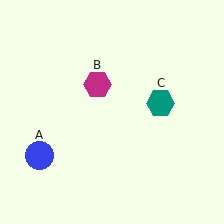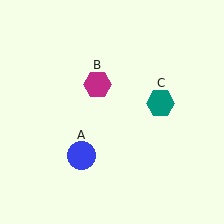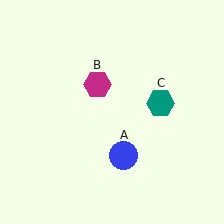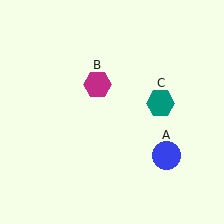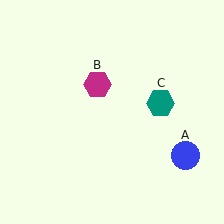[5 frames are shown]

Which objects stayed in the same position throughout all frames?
Magenta hexagon (object B) and teal hexagon (object C) remained stationary.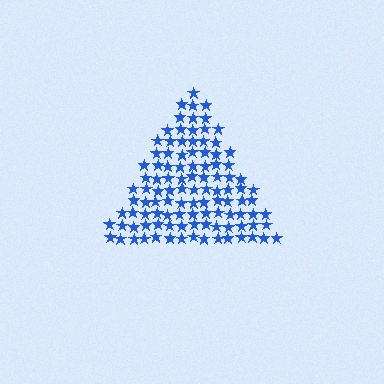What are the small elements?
The small elements are stars.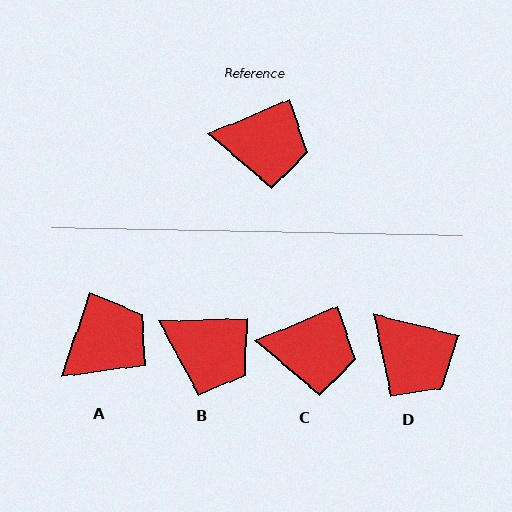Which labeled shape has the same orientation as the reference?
C.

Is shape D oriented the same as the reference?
No, it is off by about 37 degrees.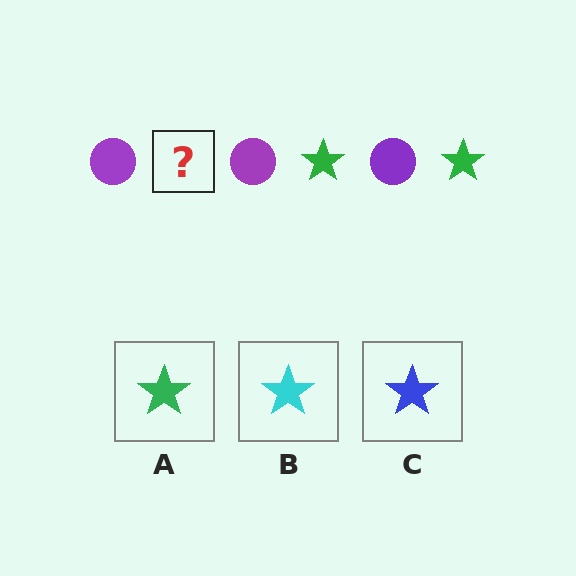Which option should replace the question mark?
Option A.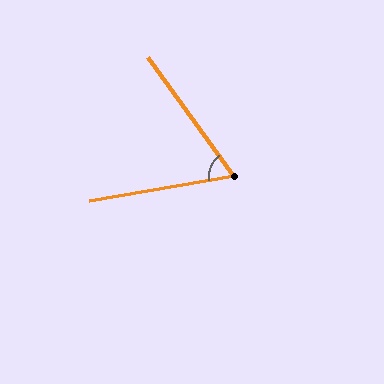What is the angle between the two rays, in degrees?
Approximately 64 degrees.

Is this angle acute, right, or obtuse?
It is acute.